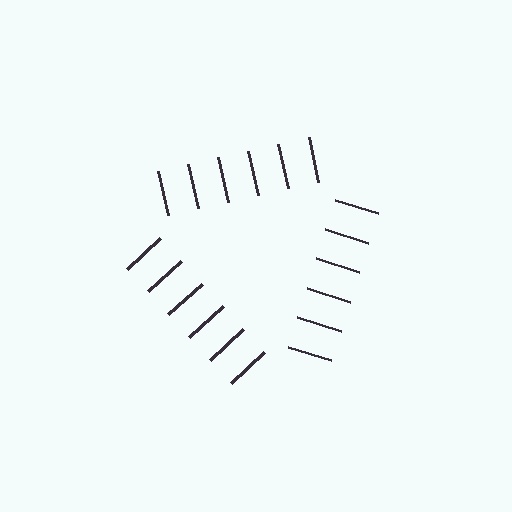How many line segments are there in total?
18 — 6 along each of the 3 edges.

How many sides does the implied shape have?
3 sides — the line-ends trace a triangle.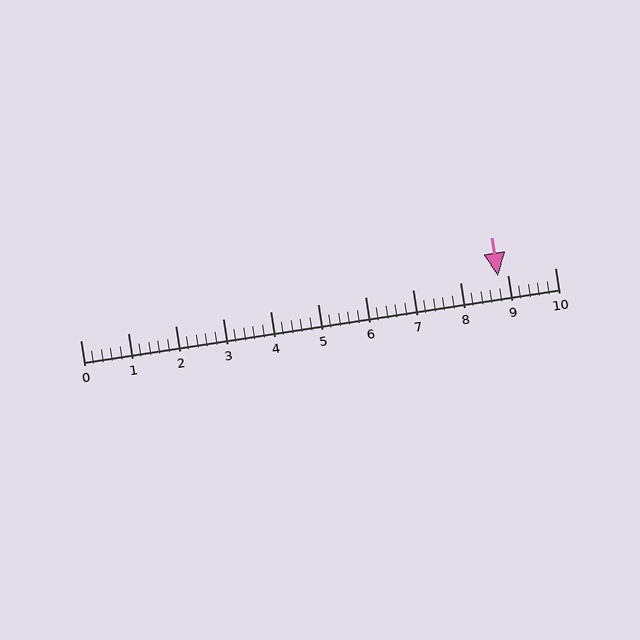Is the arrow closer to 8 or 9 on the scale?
The arrow is closer to 9.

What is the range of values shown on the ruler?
The ruler shows values from 0 to 10.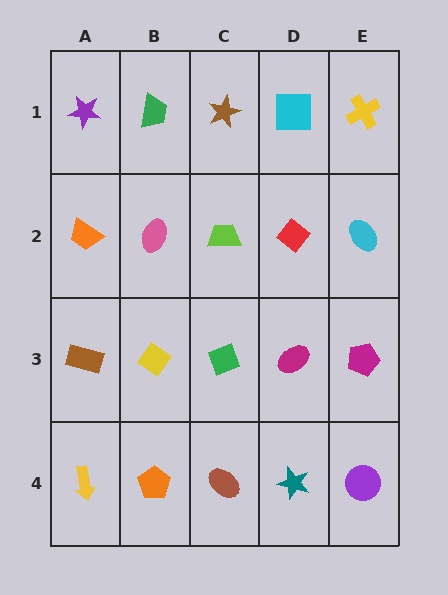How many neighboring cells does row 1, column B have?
3.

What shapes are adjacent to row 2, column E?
A yellow cross (row 1, column E), a magenta pentagon (row 3, column E), a red diamond (row 2, column D).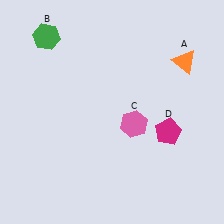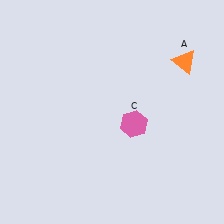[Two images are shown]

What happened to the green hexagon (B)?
The green hexagon (B) was removed in Image 2. It was in the top-left area of Image 1.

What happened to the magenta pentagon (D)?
The magenta pentagon (D) was removed in Image 2. It was in the bottom-right area of Image 1.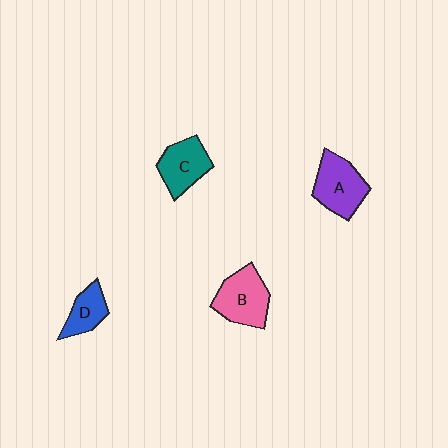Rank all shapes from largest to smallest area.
From largest to smallest: B (pink), A (purple), C (teal), D (blue).